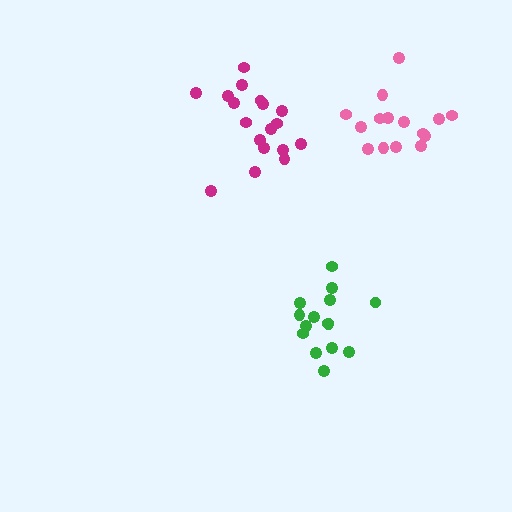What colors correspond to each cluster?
The clusters are colored: green, magenta, pink.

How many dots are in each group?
Group 1: 15 dots, Group 2: 18 dots, Group 3: 15 dots (48 total).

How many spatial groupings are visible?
There are 3 spatial groupings.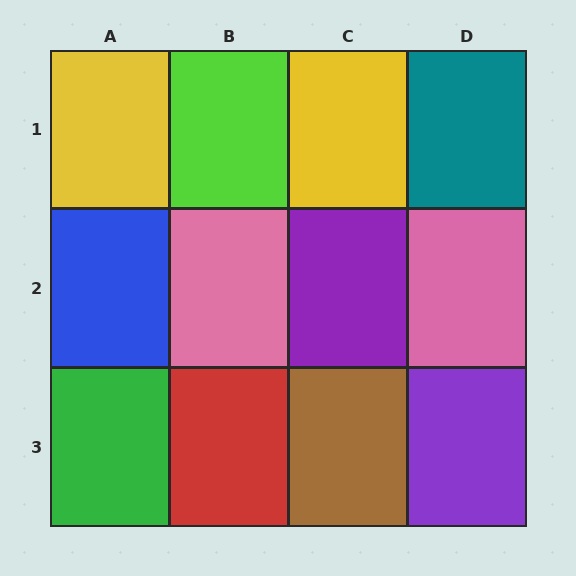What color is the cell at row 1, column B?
Lime.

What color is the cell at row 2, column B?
Pink.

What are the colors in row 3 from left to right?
Green, red, brown, purple.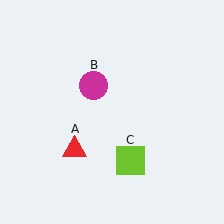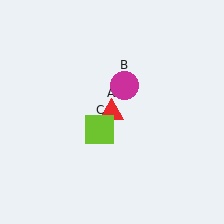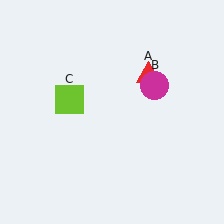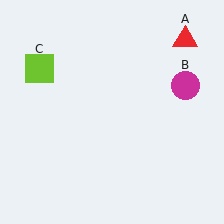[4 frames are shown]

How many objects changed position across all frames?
3 objects changed position: red triangle (object A), magenta circle (object B), lime square (object C).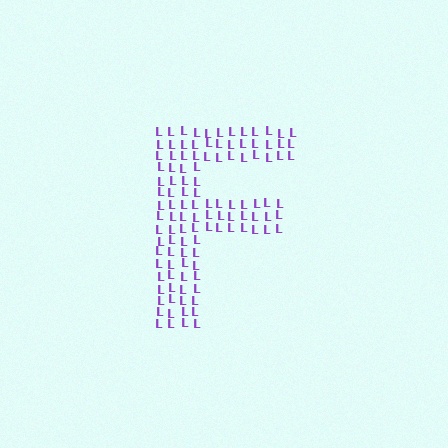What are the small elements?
The small elements are letter L's.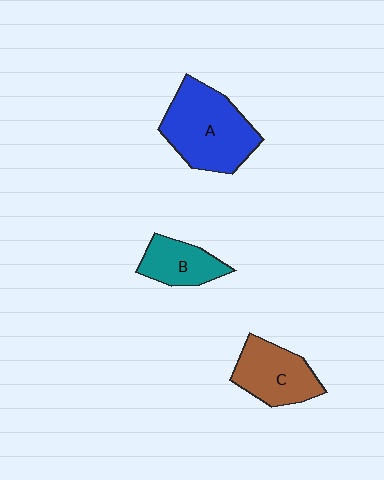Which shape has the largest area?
Shape A (blue).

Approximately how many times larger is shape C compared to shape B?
Approximately 1.3 times.